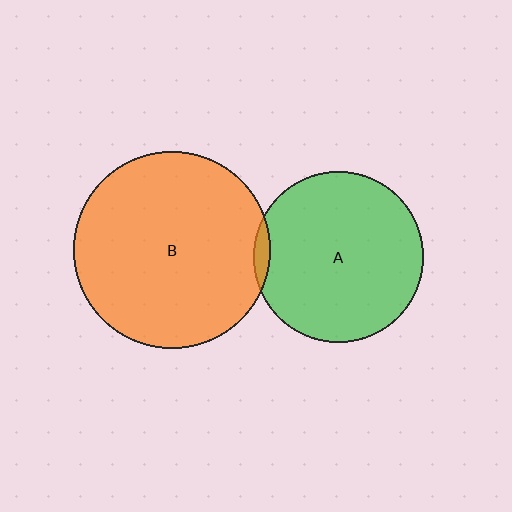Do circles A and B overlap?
Yes.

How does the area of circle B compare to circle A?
Approximately 1.3 times.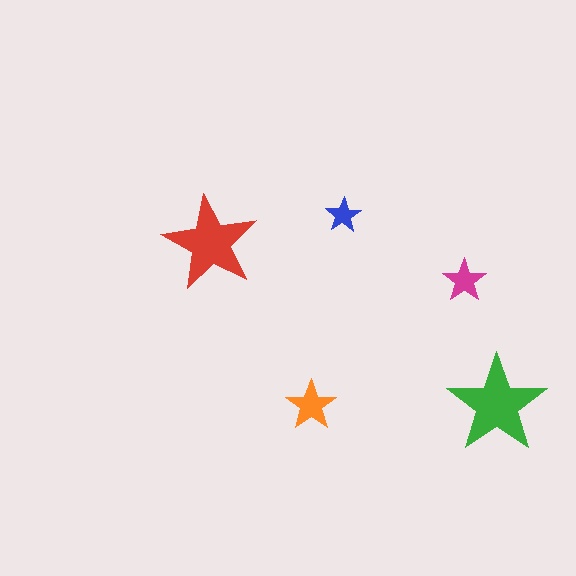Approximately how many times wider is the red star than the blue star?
About 2.5 times wider.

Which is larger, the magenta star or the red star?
The red one.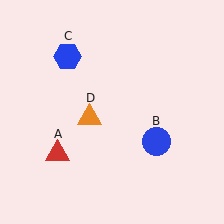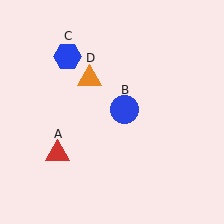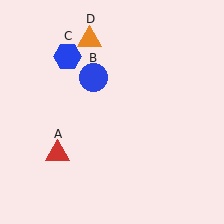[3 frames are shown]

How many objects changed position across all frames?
2 objects changed position: blue circle (object B), orange triangle (object D).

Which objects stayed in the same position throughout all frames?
Red triangle (object A) and blue hexagon (object C) remained stationary.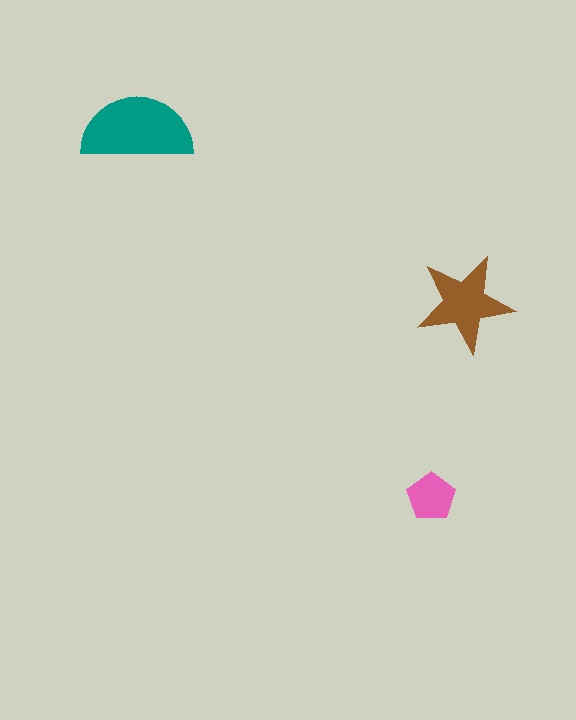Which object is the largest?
The teal semicircle.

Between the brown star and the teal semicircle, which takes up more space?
The teal semicircle.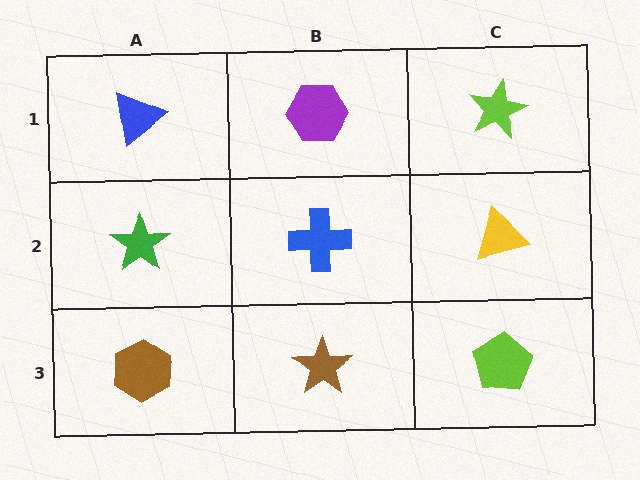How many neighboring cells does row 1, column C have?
2.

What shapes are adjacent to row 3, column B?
A blue cross (row 2, column B), a brown hexagon (row 3, column A), a lime pentagon (row 3, column C).